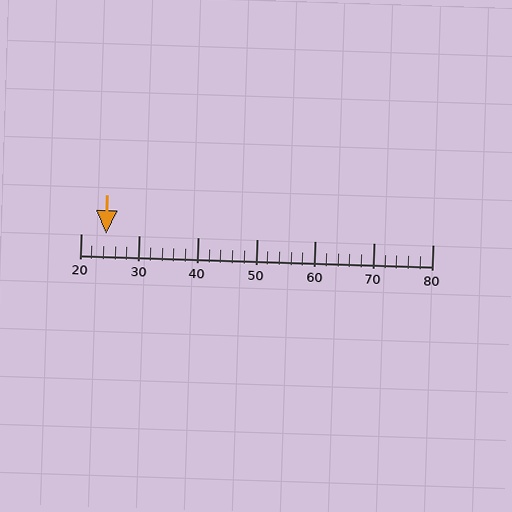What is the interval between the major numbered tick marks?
The major tick marks are spaced 10 units apart.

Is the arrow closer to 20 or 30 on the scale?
The arrow is closer to 20.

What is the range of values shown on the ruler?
The ruler shows values from 20 to 80.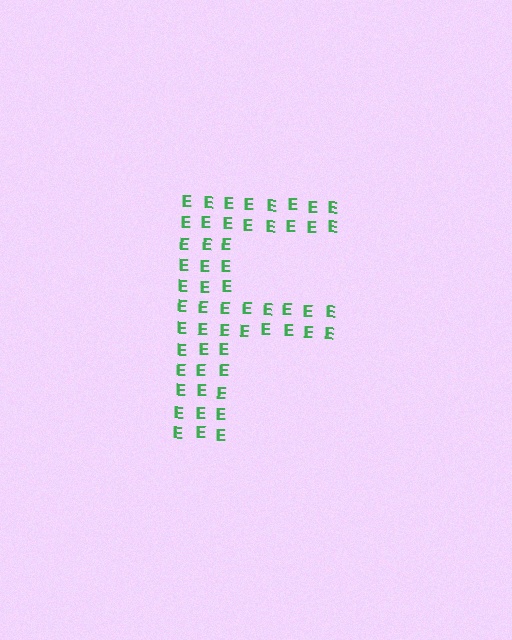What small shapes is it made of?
It is made of small letter E's.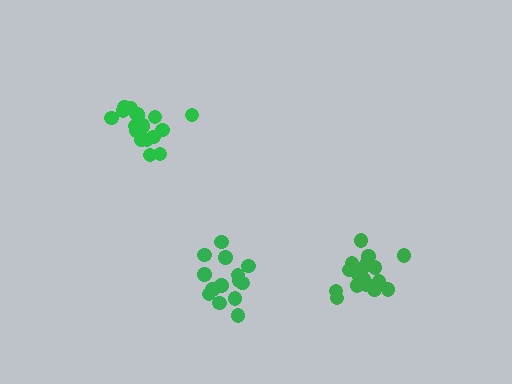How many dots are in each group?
Group 1: 19 dots, Group 2: 17 dots, Group 3: 14 dots (50 total).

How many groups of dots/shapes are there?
There are 3 groups.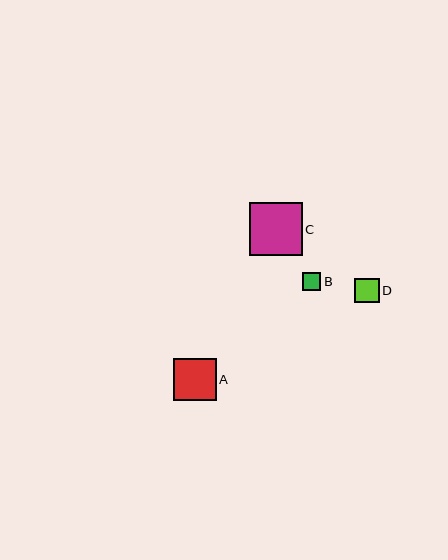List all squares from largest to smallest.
From largest to smallest: C, A, D, B.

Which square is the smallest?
Square B is the smallest with a size of approximately 18 pixels.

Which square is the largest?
Square C is the largest with a size of approximately 53 pixels.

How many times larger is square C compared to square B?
Square C is approximately 3.0 times the size of square B.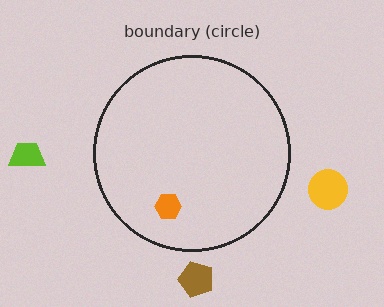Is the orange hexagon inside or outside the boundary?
Inside.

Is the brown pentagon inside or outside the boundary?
Outside.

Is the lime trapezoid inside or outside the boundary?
Outside.